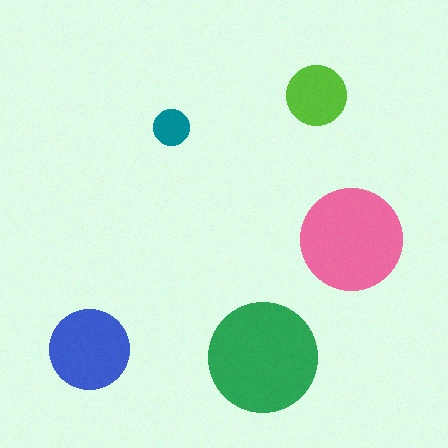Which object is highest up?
The lime circle is topmost.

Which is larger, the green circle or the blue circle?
The green one.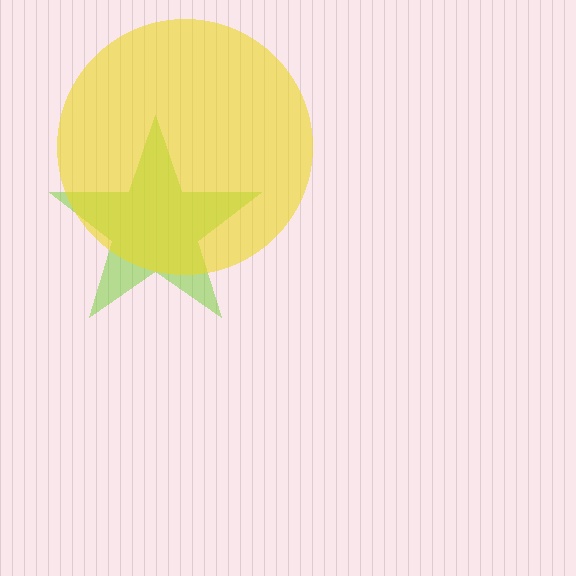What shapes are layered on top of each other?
The layered shapes are: a lime star, a yellow circle.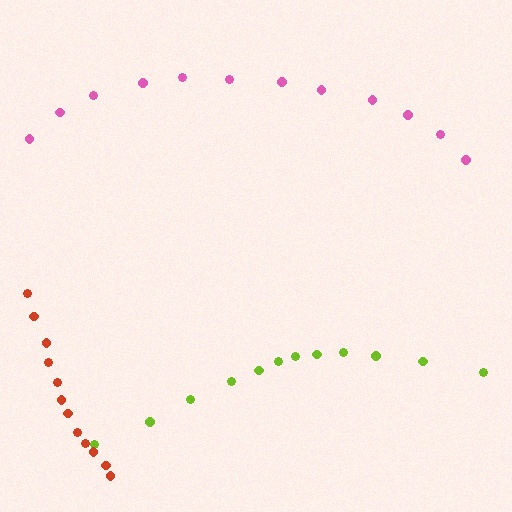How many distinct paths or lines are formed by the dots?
There are 3 distinct paths.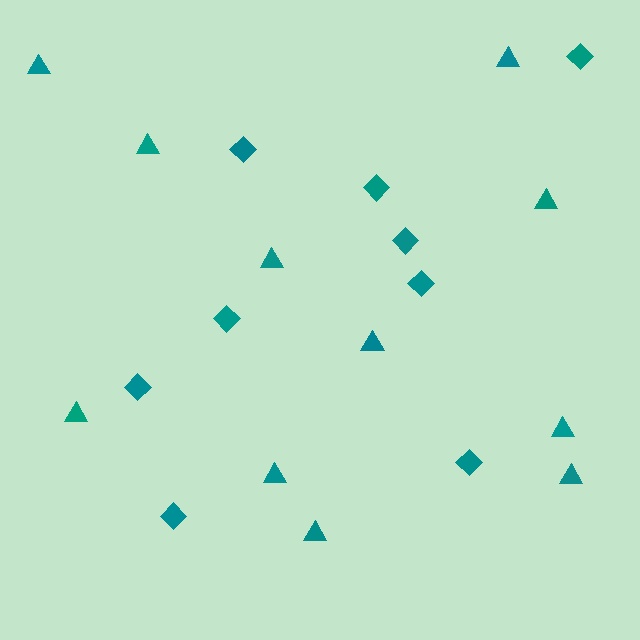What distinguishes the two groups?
There are 2 groups: one group of triangles (11) and one group of diamonds (9).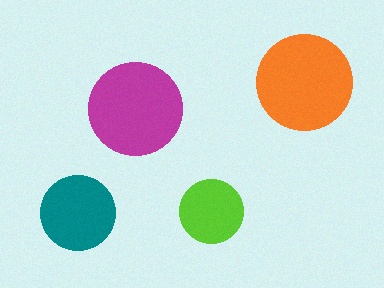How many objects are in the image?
There are 4 objects in the image.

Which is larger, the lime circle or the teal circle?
The teal one.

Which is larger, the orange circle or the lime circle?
The orange one.